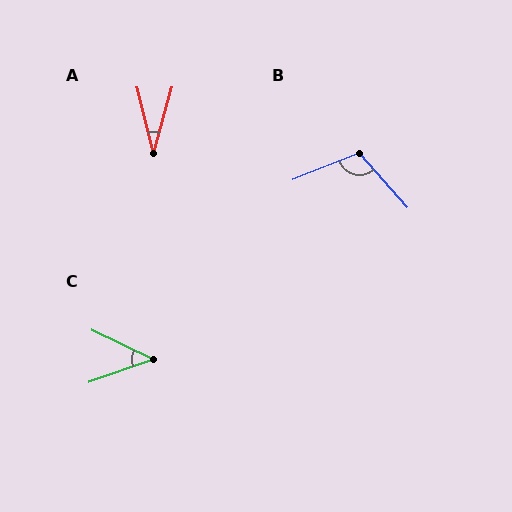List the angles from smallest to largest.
A (30°), C (45°), B (110°).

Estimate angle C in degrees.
Approximately 45 degrees.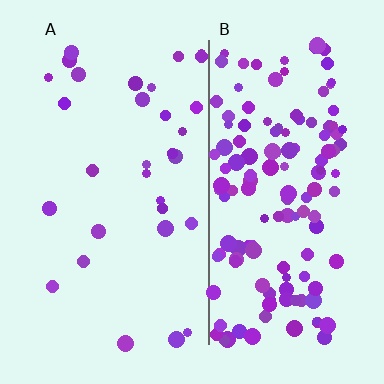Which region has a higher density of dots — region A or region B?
B (the right).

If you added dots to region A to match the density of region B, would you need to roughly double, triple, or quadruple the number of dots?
Approximately quadruple.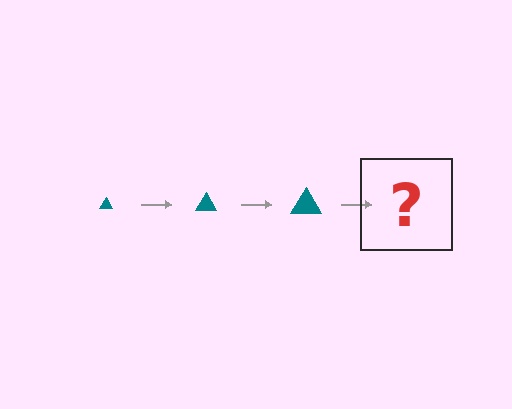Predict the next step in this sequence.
The next step is a teal triangle, larger than the previous one.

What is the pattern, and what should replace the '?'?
The pattern is that the triangle gets progressively larger each step. The '?' should be a teal triangle, larger than the previous one.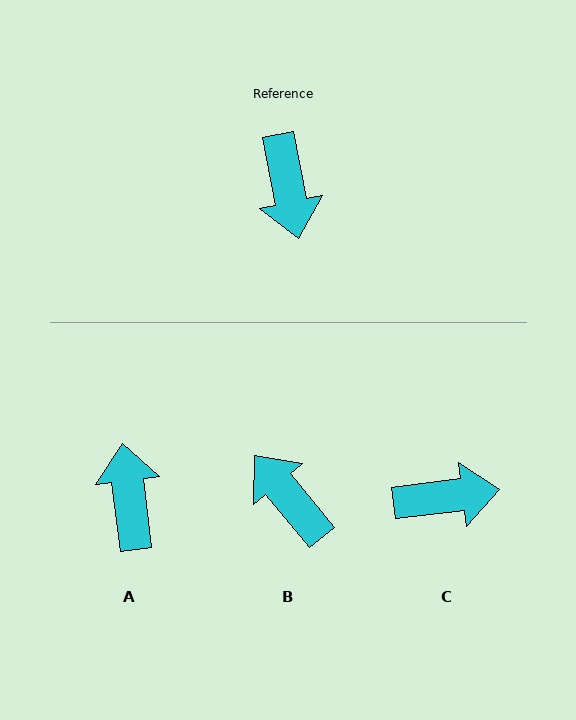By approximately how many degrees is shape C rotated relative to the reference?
Approximately 86 degrees counter-clockwise.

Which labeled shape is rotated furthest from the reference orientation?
A, about 176 degrees away.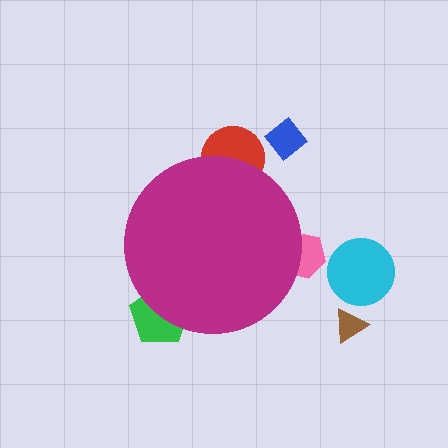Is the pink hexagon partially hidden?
Yes, the pink hexagon is partially hidden behind the magenta circle.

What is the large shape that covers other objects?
A magenta circle.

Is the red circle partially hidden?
Yes, the red circle is partially hidden behind the magenta circle.